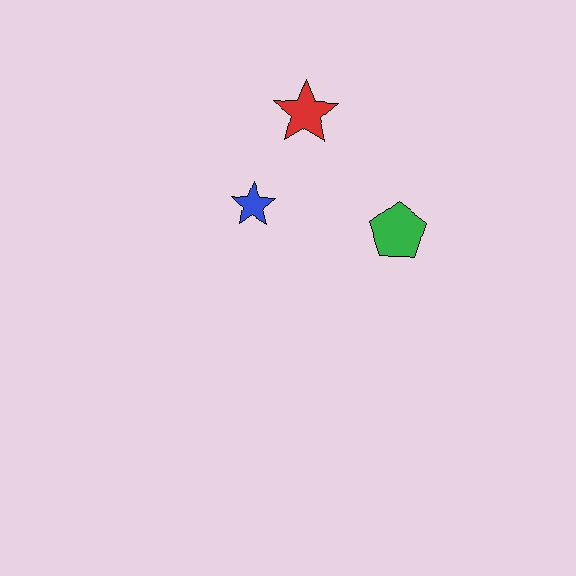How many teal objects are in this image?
There are no teal objects.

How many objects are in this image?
There are 3 objects.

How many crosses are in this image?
There are no crosses.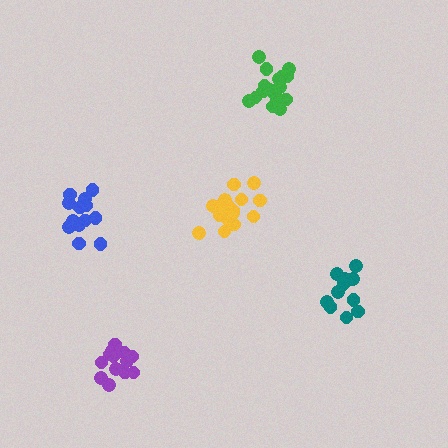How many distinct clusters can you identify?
There are 5 distinct clusters.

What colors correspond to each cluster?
The clusters are colored: teal, yellow, green, blue, purple.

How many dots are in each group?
Group 1: 12 dots, Group 2: 18 dots, Group 3: 16 dots, Group 4: 13 dots, Group 5: 13 dots (72 total).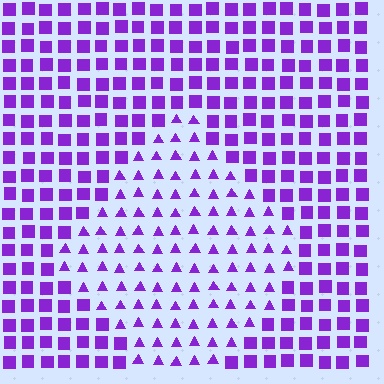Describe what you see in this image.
The image is filled with small purple elements arranged in a uniform grid. A diamond-shaped region contains triangles, while the surrounding area contains squares. The boundary is defined purely by the change in element shape.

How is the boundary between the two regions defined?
The boundary is defined by a change in element shape: triangles inside vs. squares outside. All elements share the same color and spacing.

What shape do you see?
I see a diamond.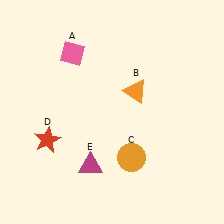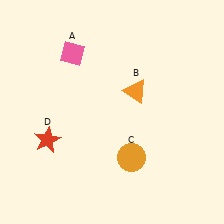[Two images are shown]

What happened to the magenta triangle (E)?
The magenta triangle (E) was removed in Image 2. It was in the bottom-left area of Image 1.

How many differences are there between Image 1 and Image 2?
There is 1 difference between the two images.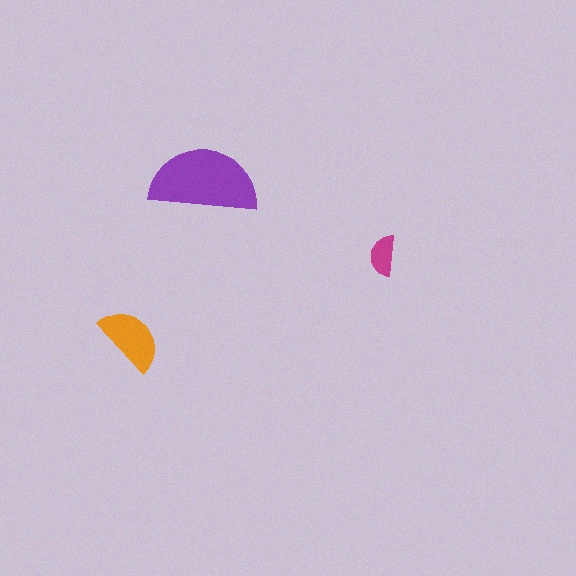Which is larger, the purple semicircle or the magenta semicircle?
The purple one.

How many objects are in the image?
There are 3 objects in the image.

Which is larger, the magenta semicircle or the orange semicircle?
The orange one.